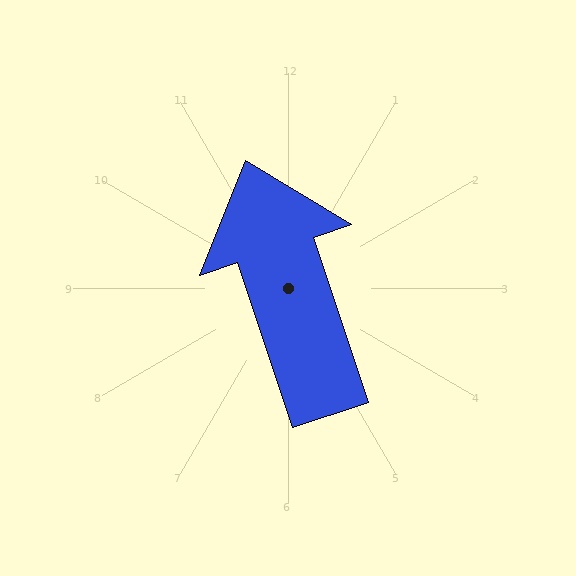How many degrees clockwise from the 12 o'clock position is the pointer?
Approximately 342 degrees.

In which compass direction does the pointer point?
North.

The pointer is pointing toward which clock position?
Roughly 11 o'clock.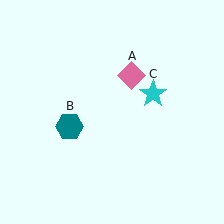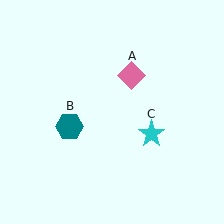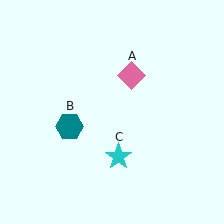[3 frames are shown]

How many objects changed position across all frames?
1 object changed position: cyan star (object C).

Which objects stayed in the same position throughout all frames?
Pink diamond (object A) and teal hexagon (object B) remained stationary.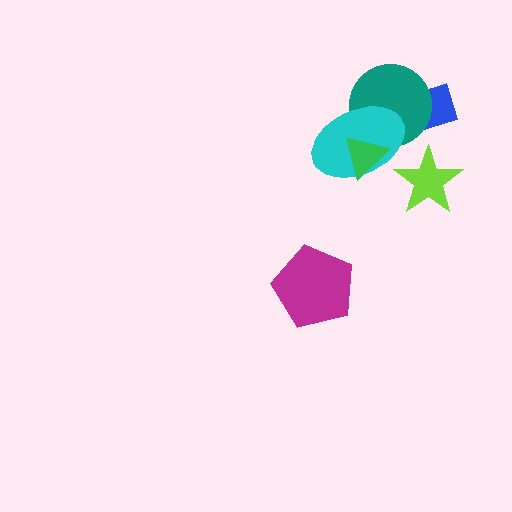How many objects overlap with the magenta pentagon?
0 objects overlap with the magenta pentagon.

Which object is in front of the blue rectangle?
The teal circle is in front of the blue rectangle.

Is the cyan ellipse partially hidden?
Yes, it is partially covered by another shape.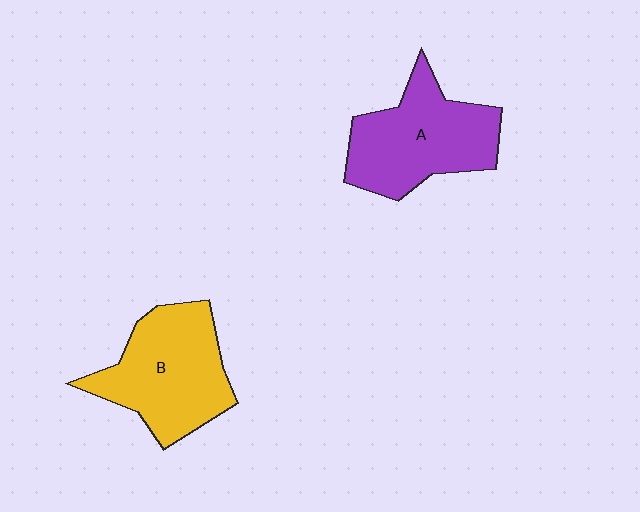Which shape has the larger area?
Shape B (yellow).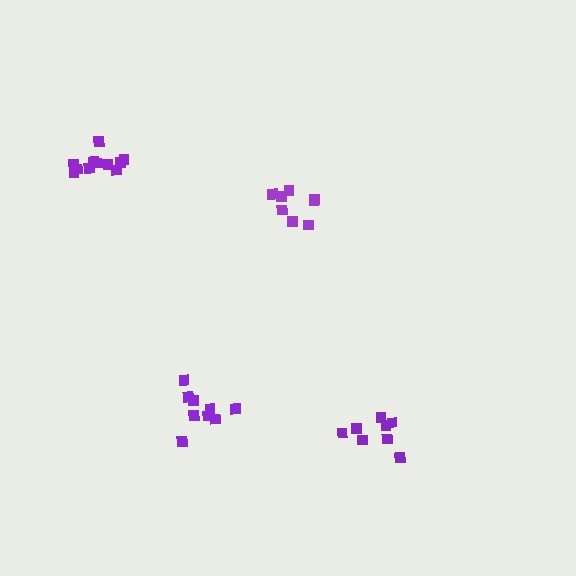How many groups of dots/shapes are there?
There are 4 groups.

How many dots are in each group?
Group 1: 9 dots, Group 2: 8 dots, Group 3: 8 dots, Group 4: 11 dots (36 total).